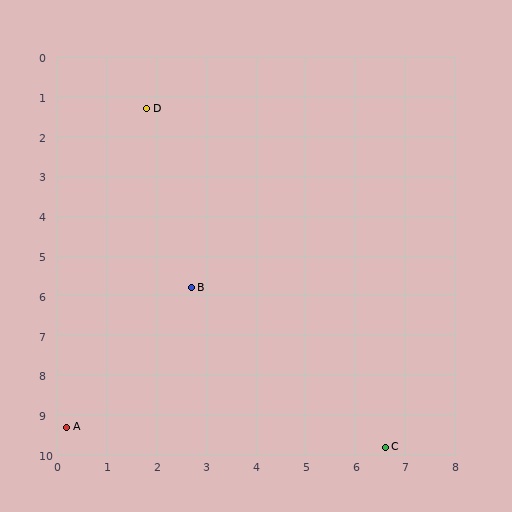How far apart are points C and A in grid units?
Points C and A are about 6.4 grid units apart.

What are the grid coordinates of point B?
Point B is at approximately (2.7, 5.8).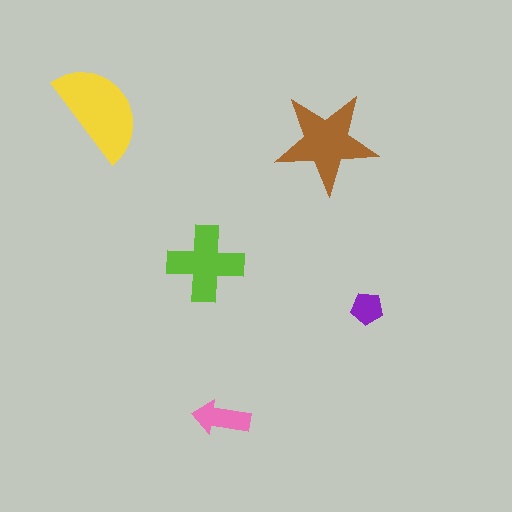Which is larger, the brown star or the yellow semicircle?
The yellow semicircle.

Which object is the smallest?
The purple pentagon.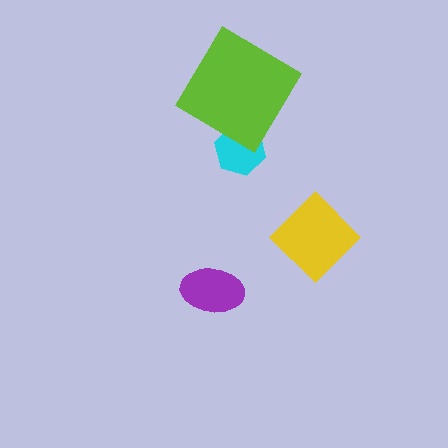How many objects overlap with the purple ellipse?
0 objects overlap with the purple ellipse.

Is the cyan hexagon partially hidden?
Yes, it is partially covered by another shape.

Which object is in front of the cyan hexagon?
The lime diamond is in front of the cyan hexagon.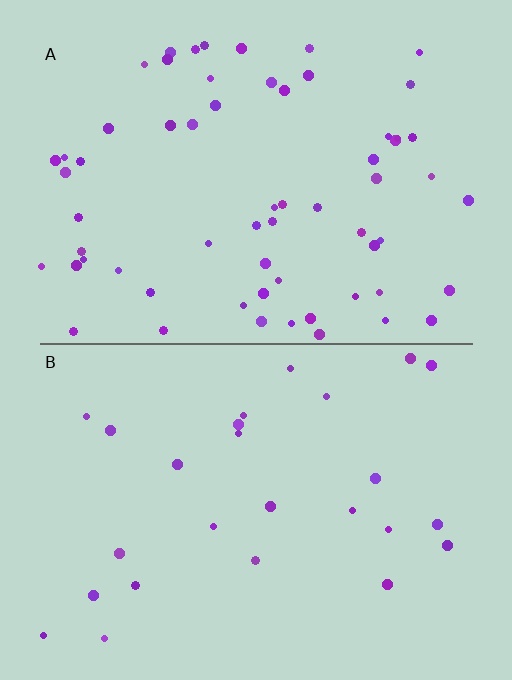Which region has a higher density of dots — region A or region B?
A (the top).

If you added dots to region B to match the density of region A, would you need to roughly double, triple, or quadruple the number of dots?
Approximately double.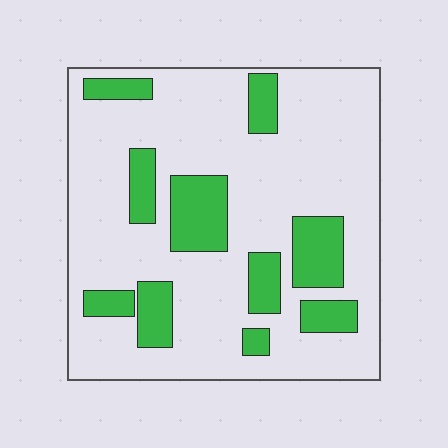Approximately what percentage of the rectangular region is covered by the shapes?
Approximately 25%.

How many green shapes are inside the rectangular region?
10.